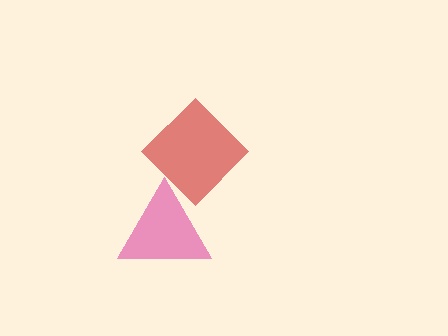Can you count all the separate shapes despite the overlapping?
Yes, there are 2 separate shapes.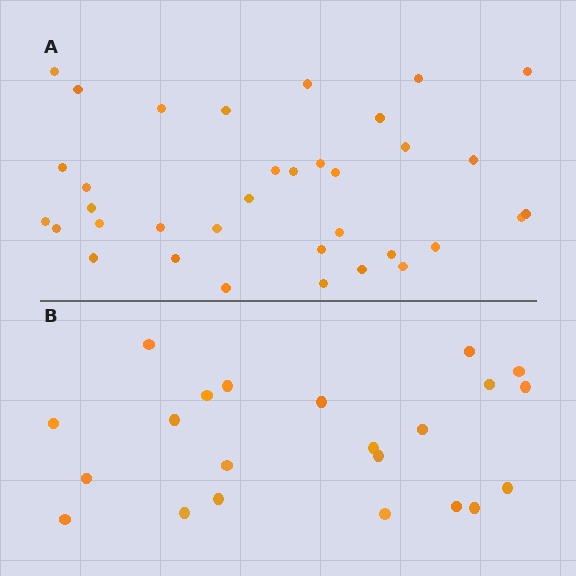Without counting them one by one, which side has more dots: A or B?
Region A (the top region) has more dots.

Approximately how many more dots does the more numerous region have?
Region A has approximately 15 more dots than region B.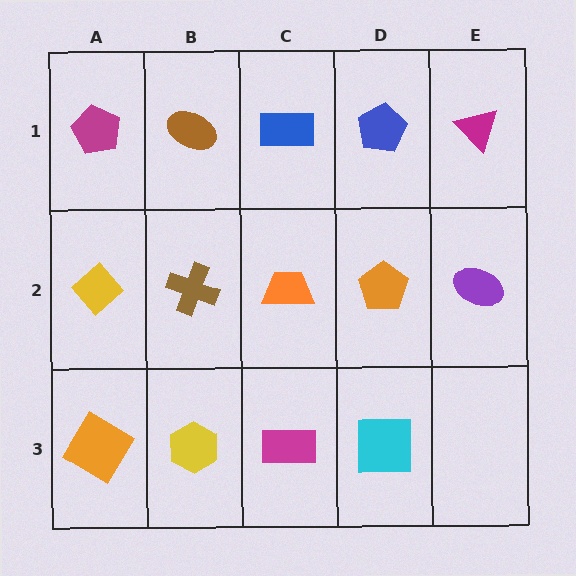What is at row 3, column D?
A cyan square.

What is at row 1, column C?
A blue rectangle.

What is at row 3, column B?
A yellow hexagon.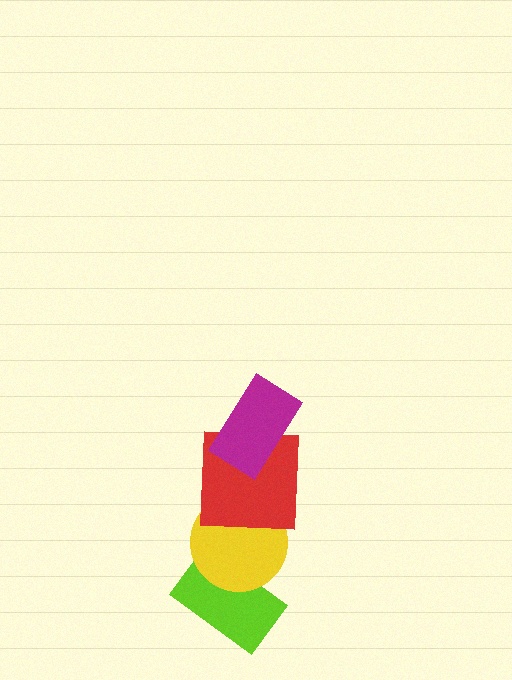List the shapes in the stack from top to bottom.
From top to bottom: the magenta rectangle, the red square, the yellow circle, the lime rectangle.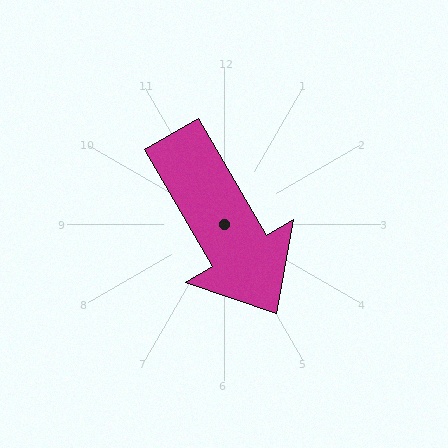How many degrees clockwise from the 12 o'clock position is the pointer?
Approximately 150 degrees.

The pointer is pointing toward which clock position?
Roughly 5 o'clock.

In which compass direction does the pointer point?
Southeast.